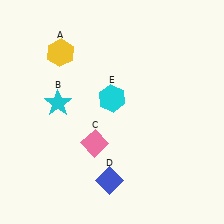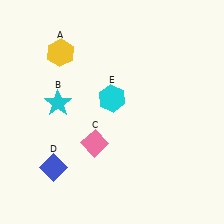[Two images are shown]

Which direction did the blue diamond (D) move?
The blue diamond (D) moved left.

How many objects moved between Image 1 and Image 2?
1 object moved between the two images.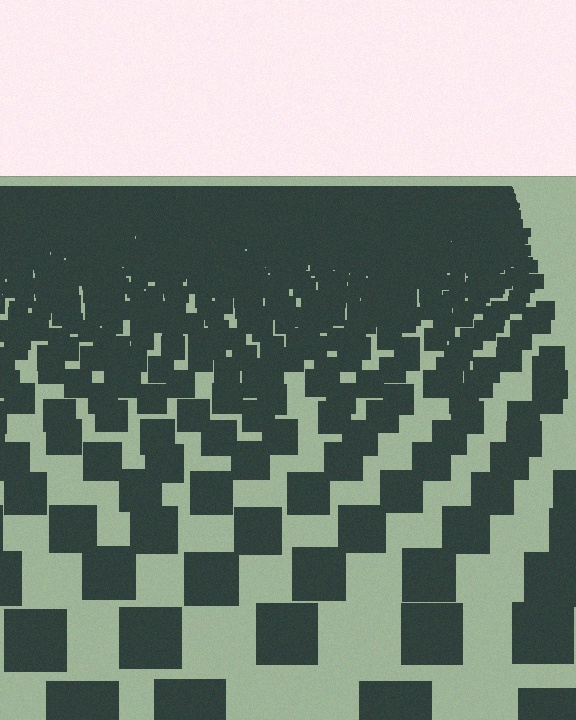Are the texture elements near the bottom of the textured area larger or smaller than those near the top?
Larger. Near the bottom, elements are closer to the viewer and appear at a bigger on-screen size.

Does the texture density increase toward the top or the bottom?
Density increases toward the top.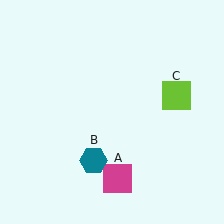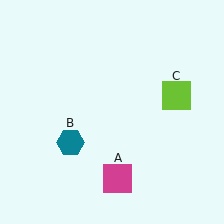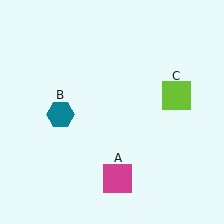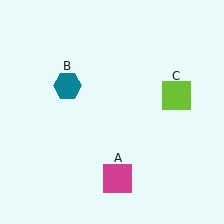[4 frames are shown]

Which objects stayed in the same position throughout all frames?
Magenta square (object A) and lime square (object C) remained stationary.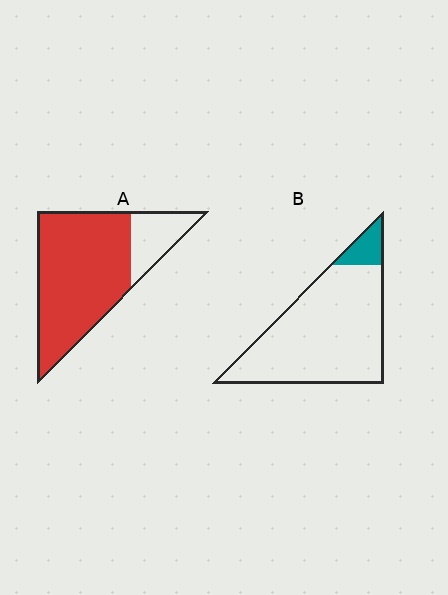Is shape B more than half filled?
No.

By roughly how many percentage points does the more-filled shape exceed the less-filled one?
By roughly 70 percentage points (A over B).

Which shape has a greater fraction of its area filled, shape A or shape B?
Shape A.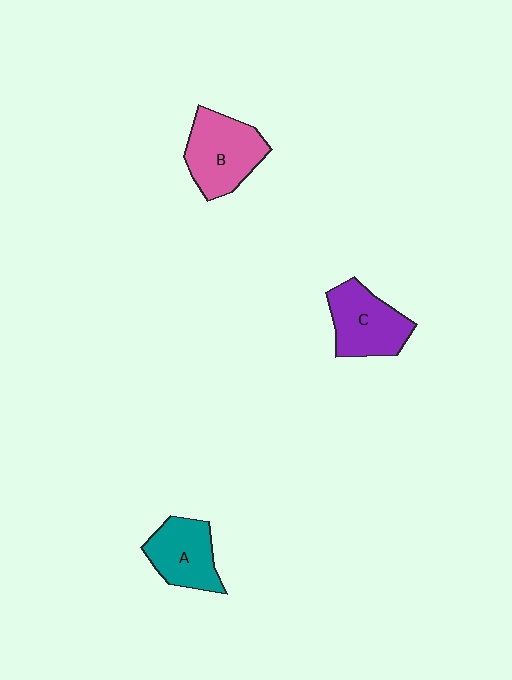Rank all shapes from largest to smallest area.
From largest to smallest: B (pink), C (purple), A (teal).